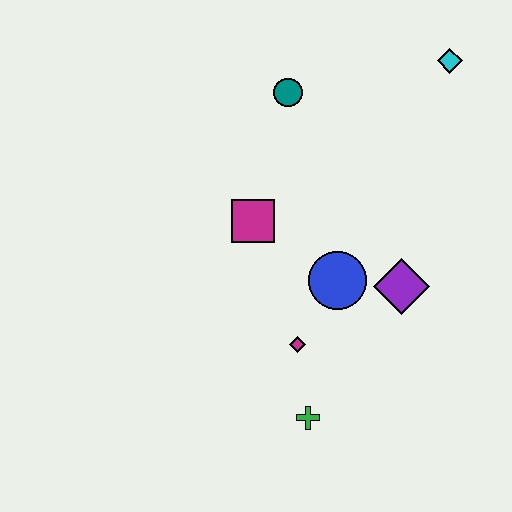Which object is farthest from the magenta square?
The cyan diamond is farthest from the magenta square.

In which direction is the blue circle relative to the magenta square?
The blue circle is to the right of the magenta square.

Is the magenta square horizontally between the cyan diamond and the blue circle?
No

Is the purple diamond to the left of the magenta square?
No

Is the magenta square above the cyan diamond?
No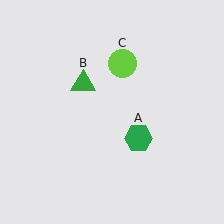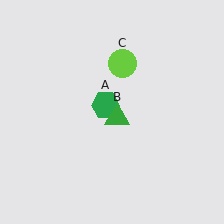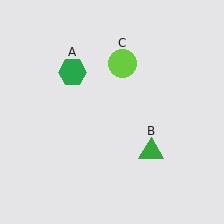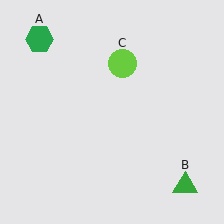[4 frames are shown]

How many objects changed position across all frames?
2 objects changed position: green hexagon (object A), green triangle (object B).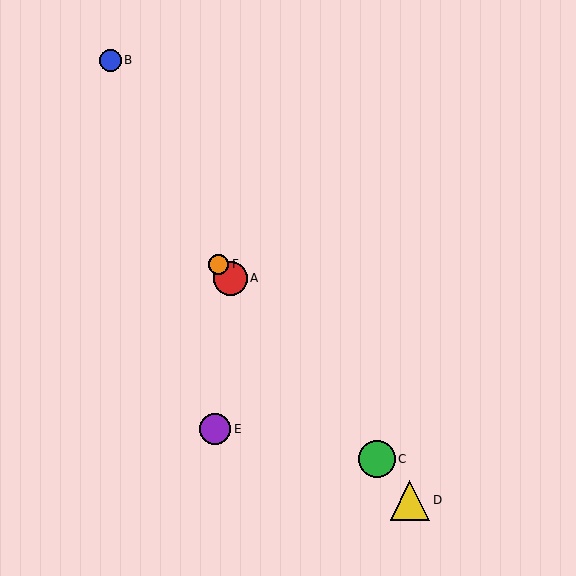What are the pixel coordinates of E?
Object E is at (215, 429).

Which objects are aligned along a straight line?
Objects A, C, D, F are aligned along a straight line.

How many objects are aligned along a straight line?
4 objects (A, C, D, F) are aligned along a straight line.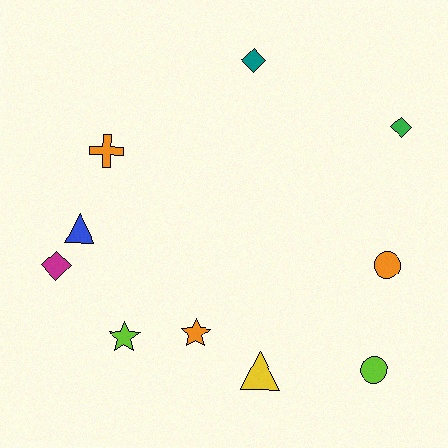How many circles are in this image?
There are 2 circles.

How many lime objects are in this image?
There are 2 lime objects.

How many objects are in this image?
There are 10 objects.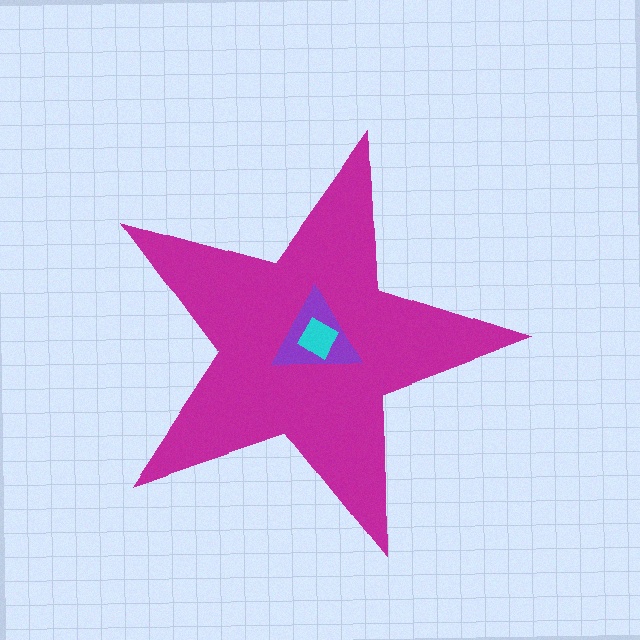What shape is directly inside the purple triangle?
The cyan diamond.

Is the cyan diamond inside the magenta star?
Yes.